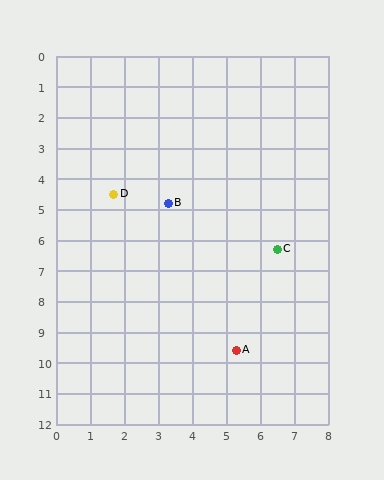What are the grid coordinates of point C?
Point C is at approximately (6.5, 6.3).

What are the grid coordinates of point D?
Point D is at approximately (1.7, 4.5).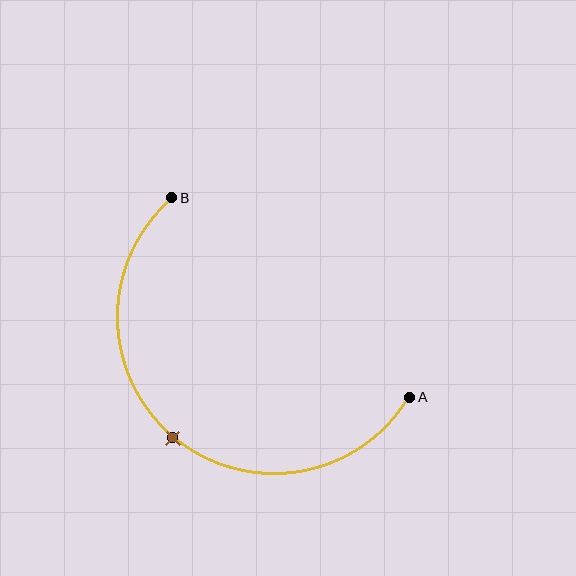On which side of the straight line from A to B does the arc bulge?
The arc bulges below and to the left of the straight line connecting A and B.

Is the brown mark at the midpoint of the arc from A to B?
Yes. The brown mark lies on the arc at equal arc-length from both A and B — it is the arc midpoint.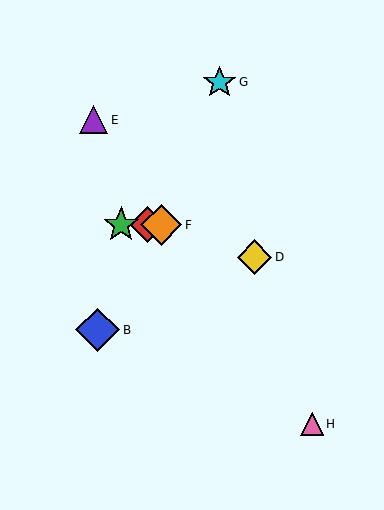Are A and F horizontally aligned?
Yes, both are at y≈225.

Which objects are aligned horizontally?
Objects A, C, F are aligned horizontally.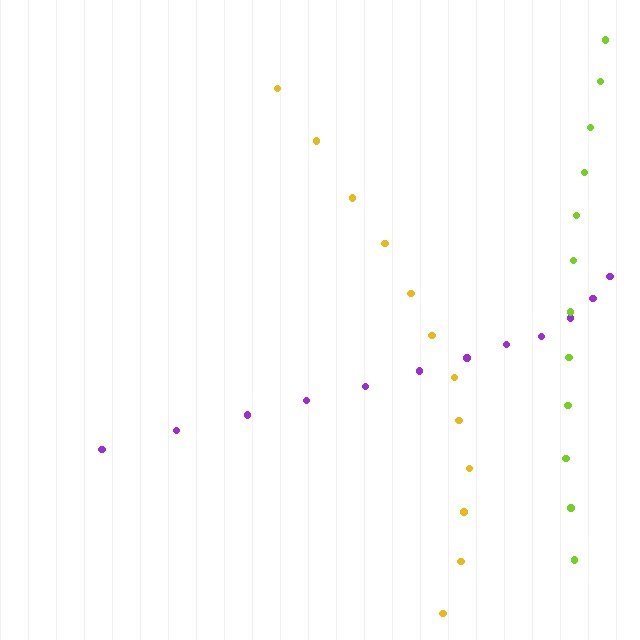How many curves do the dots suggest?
There are 3 distinct paths.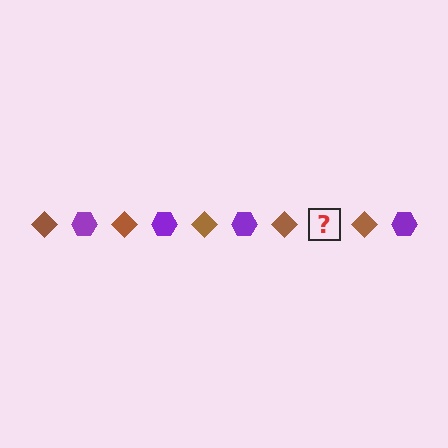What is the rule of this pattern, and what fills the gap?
The rule is that the pattern alternates between brown diamond and purple hexagon. The gap should be filled with a purple hexagon.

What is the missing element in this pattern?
The missing element is a purple hexagon.